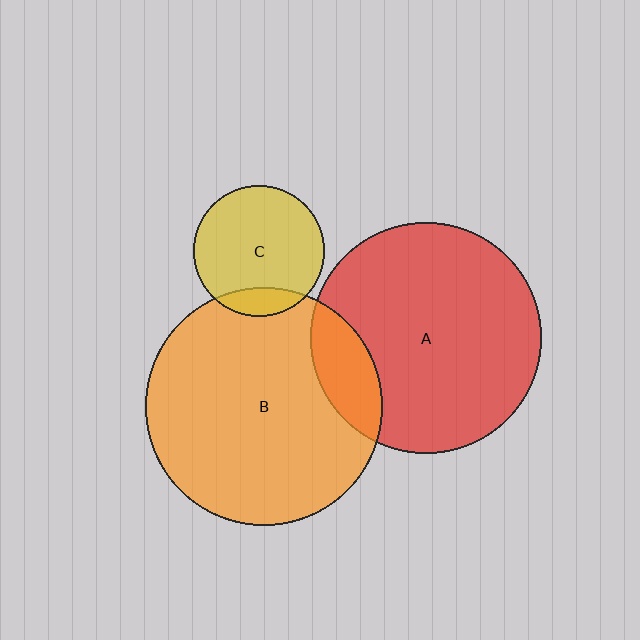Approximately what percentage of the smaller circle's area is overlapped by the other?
Approximately 15%.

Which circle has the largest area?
Circle B (orange).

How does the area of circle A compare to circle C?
Approximately 3.1 times.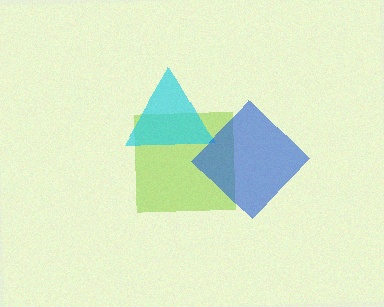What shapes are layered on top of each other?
The layered shapes are: a lime square, a cyan triangle, a blue diamond.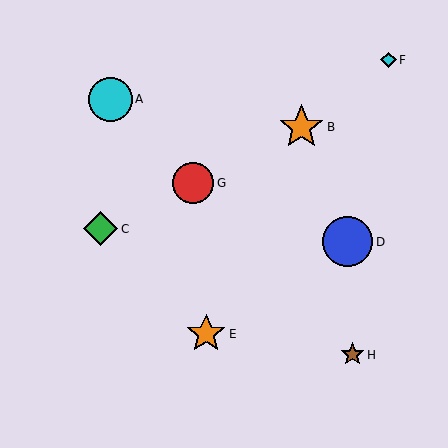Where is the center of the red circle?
The center of the red circle is at (193, 183).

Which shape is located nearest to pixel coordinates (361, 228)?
The blue circle (labeled D) at (347, 242) is nearest to that location.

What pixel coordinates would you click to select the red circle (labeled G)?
Click at (193, 183) to select the red circle G.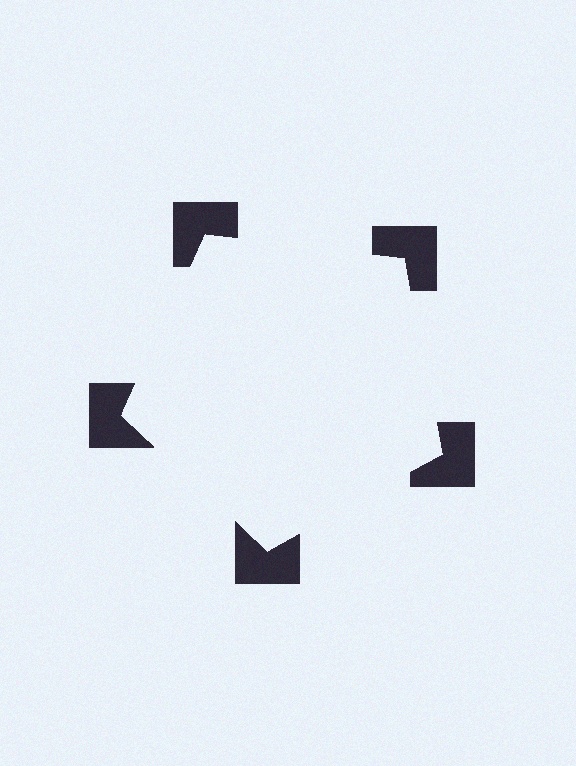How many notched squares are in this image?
There are 5 — one at each vertex of the illusory pentagon.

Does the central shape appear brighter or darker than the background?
It typically appears slightly brighter than the background, even though no actual brightness change is drawn.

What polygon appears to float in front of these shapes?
An illusory pentagon — its edges are inferred from the aligned wedge cuts in the notched squares, not physically drawn.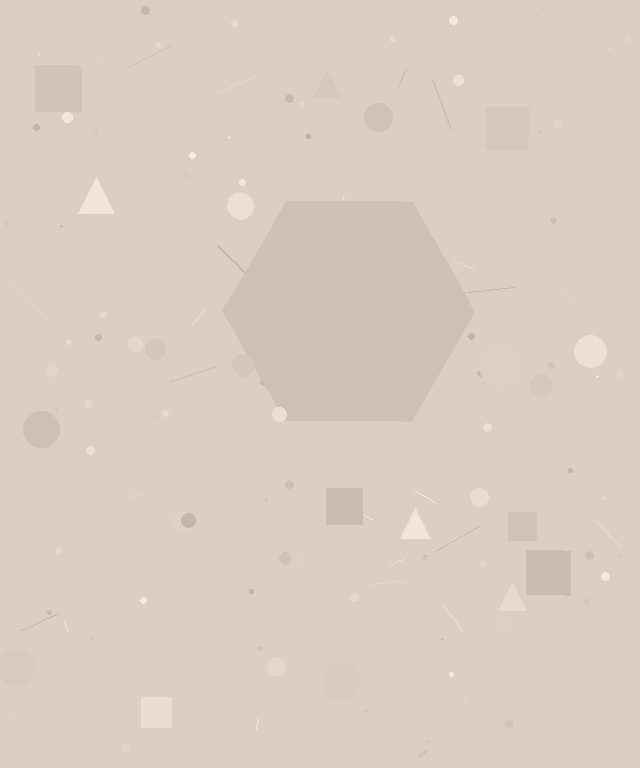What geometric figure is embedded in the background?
A hexagon is embedded in the background.